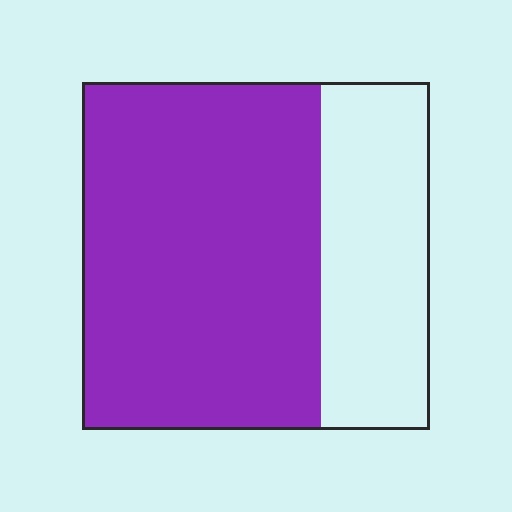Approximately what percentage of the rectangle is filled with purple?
Approximately 70%.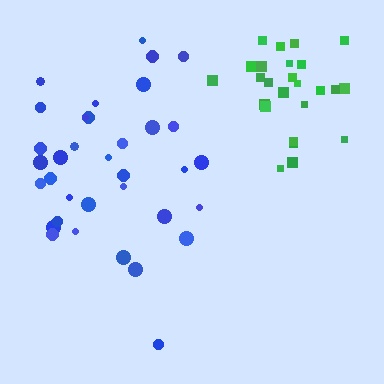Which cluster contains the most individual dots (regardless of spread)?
Blue (35).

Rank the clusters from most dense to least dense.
green, blue.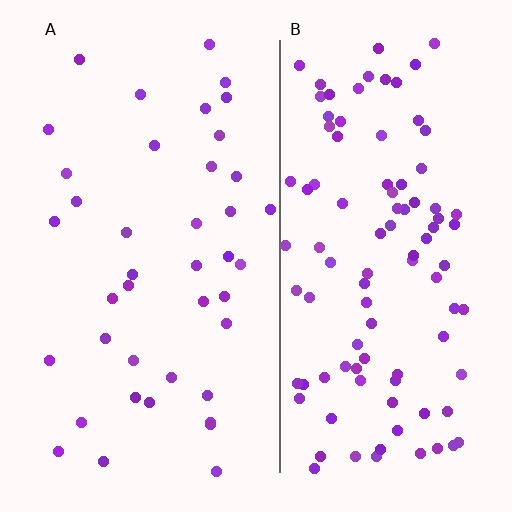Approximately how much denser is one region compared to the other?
Approximately 2.5× — region B over region A.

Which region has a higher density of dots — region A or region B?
B (the right).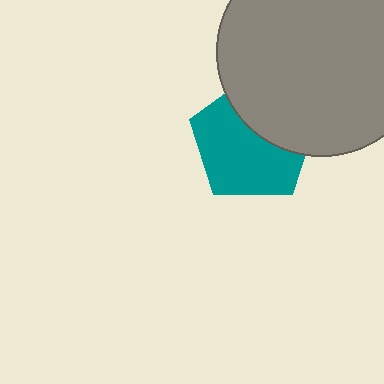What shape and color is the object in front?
The object in front is a gray circle.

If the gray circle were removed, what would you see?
You would see the complete teal pentagon.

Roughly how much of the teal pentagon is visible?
About half of it is visible (roughly 63%).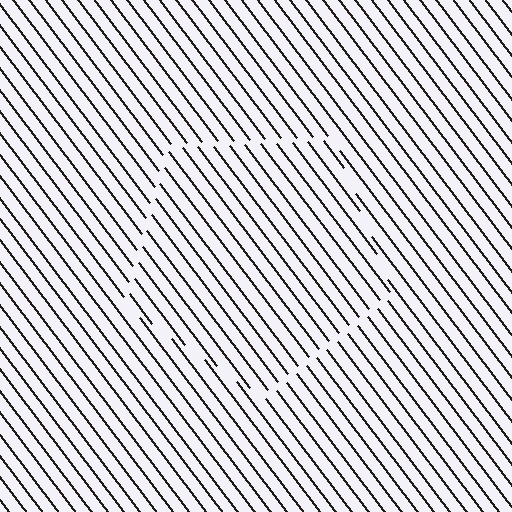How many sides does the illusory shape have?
5 sides — the line-ends trace a pentagon.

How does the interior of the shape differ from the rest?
The interior of the shape contains the same grating, shifted by half a period — the contour is defined by the phase discontinuity where line-ends from the inner and outer gratings abut.